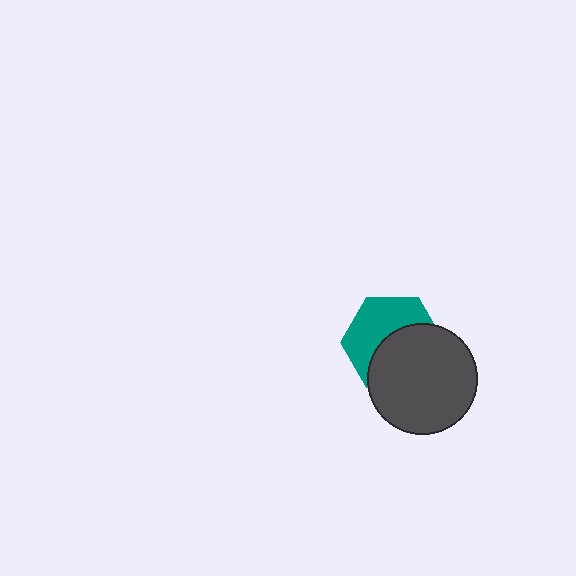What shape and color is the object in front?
The object in front is a dark gray circle.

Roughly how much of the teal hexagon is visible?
About half of it is visible (roughly 49%).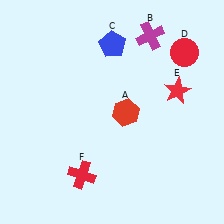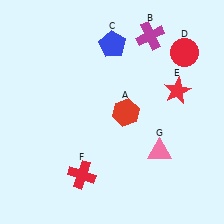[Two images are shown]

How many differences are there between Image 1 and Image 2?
There is 1 difference between the two images.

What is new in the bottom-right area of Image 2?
A pink triangle (G) was added in the bottom-right area of Image 2.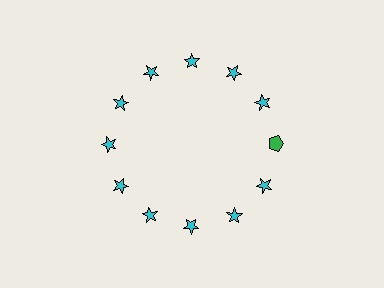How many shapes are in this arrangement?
There are 12 shapes arranged in a ring pattern.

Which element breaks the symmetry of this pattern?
The green pentagon at roughly the 3 o'clock position breaks the symmetry. All other shapes are cyan stars.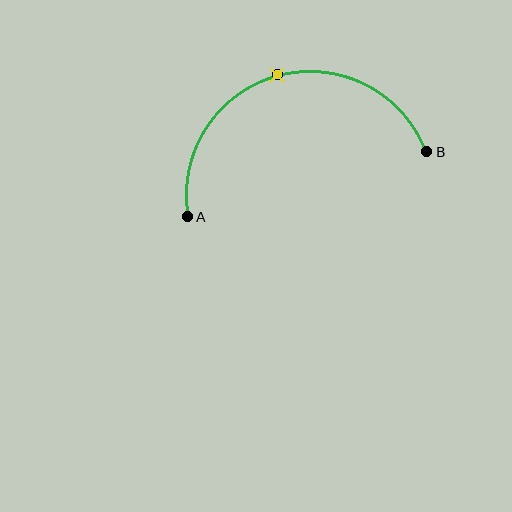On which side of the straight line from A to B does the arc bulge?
The arc bulges above the straight line connecting A and B.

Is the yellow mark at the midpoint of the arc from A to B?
Yes. The yellow mark lies on the arc at equal arc-length from both A and B — it is the arc midpoint.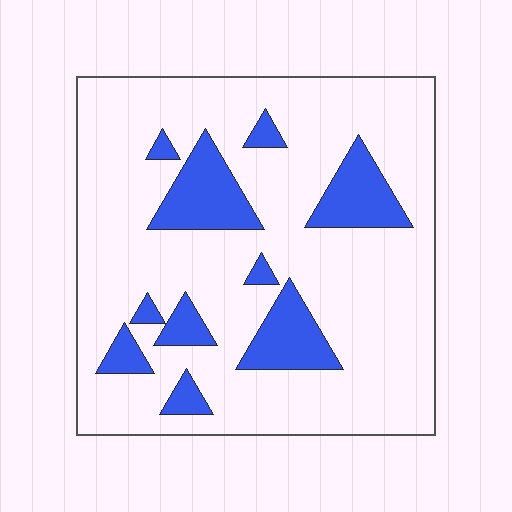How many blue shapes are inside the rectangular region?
10.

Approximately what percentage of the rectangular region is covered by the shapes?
Approximately 20%.